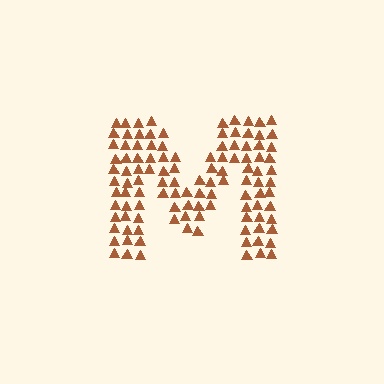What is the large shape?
The large shape is the letter M.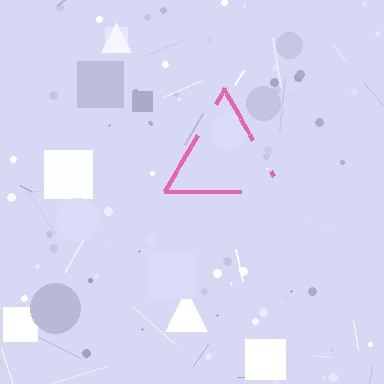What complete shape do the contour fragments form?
The contour fragments form a triangle.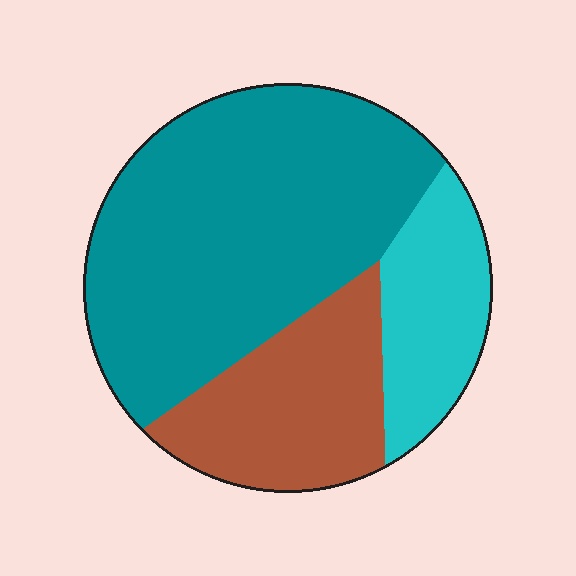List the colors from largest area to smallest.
From largest to smallest: teal, brown, cyan.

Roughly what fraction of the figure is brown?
Brown covers 25% of the figure.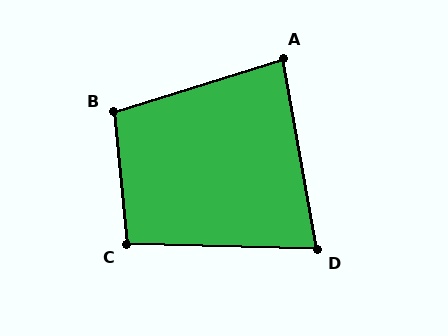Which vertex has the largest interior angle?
B, at approximately 102 degrees.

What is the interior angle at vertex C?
Approximately 97 degrees (obtuse).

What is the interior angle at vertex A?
Approximately 83 degrees (acute).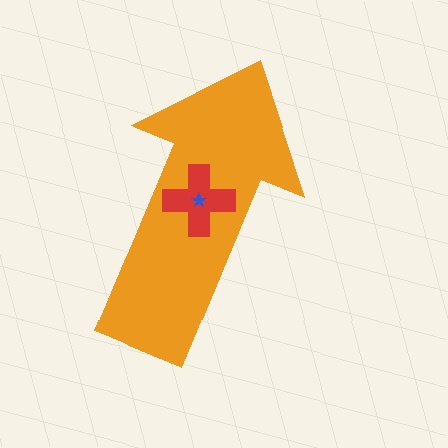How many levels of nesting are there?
3.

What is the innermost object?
The blue star.